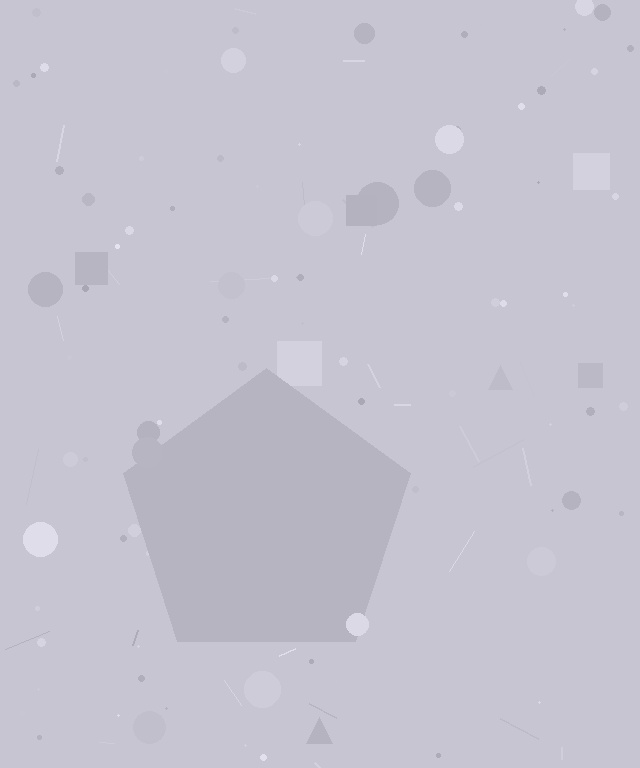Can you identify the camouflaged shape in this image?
The camouflaged shape is a pentagon.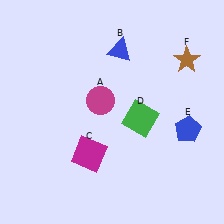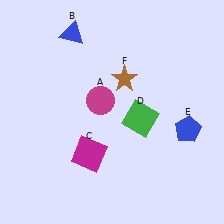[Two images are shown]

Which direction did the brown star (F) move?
The brown star (F) moved left.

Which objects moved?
The objects that moved are: the blue triangle (B), the brown star (F).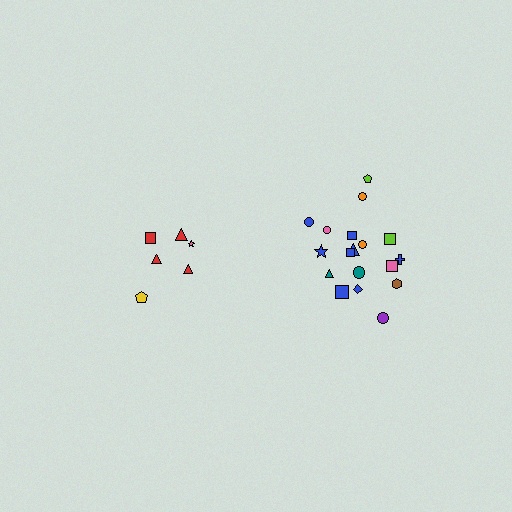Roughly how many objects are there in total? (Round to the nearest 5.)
Roughly 25 objects in total.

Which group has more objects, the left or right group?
The right group.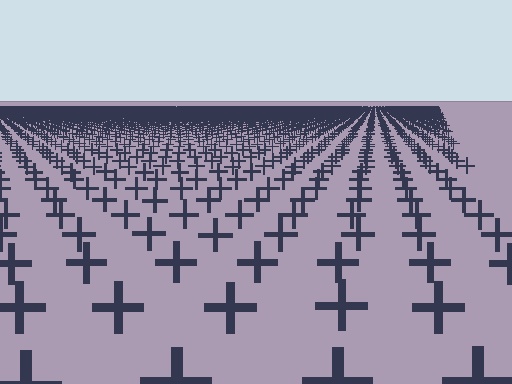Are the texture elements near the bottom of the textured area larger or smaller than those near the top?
Larger. Near the bottom, elements are closer to the viewer and appear at a bigger on-screen size.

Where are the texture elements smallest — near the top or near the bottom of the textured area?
Near the top.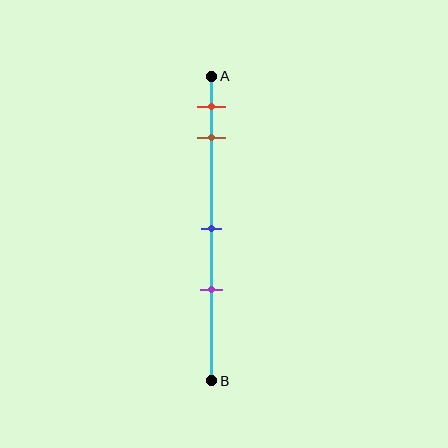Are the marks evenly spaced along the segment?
No, the marks are not evenly spaced.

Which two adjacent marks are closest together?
The red and brown marks are the closest adjacent pair.